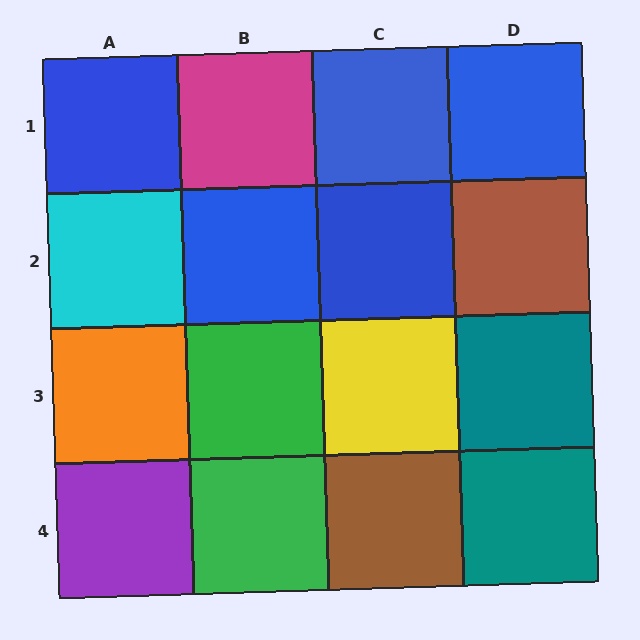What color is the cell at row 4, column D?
Teal.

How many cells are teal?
2 cells are teal.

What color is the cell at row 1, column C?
Blue.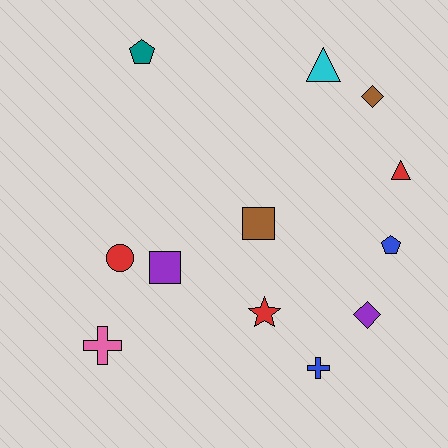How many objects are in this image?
There are 12 objects.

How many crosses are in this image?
There are 2 crosses.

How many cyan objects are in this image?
There is 1 cyan object.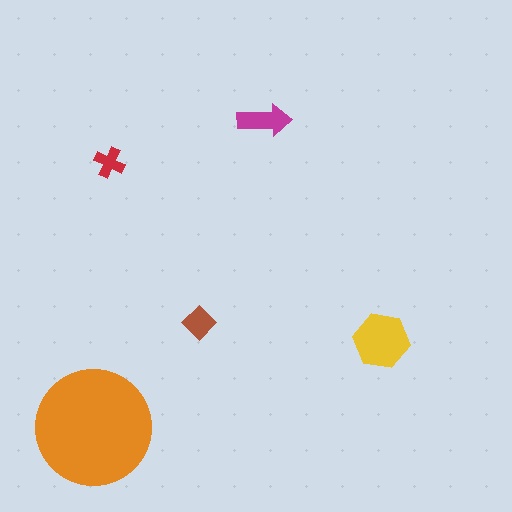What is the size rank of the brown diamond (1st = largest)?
4th.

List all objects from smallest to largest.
The red cross, the brown diamond, the magenta arrow, the yellow hexagon, the orange circle.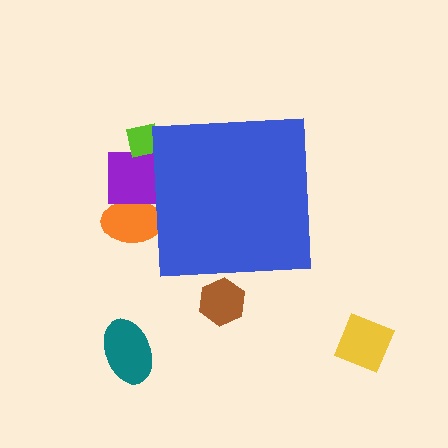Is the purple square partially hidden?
Yes, the purple square is partially hidden behind the blue square.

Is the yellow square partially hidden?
No, the yellow square is fully visible.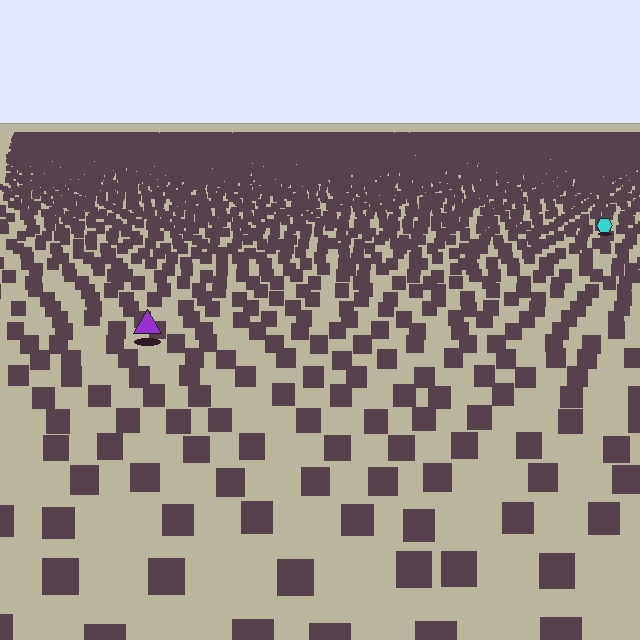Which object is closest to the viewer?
The purple triangle is closest. The texture marks near it are larger and more spread out.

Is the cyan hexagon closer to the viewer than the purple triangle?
No. The purple triangle is closer — you can tell from the texture gradient: the ground texture is coarser near it.